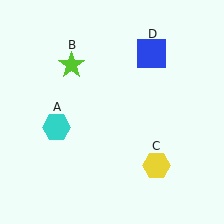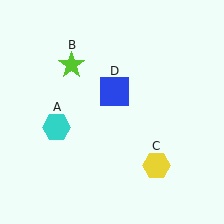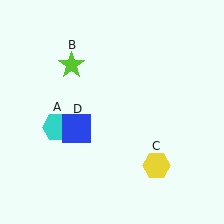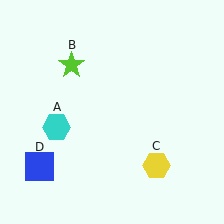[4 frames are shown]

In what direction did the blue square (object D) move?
The blue square (object D) moved down and to the left.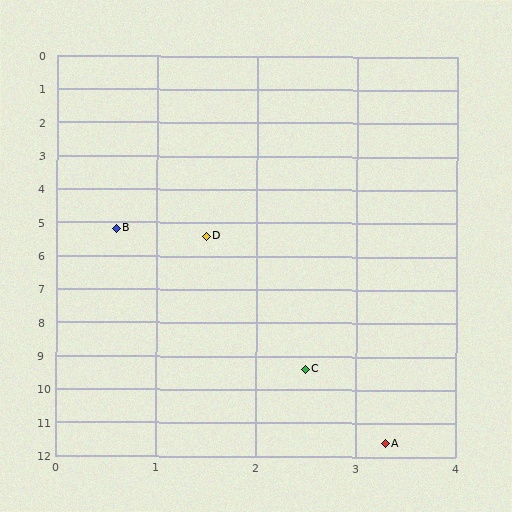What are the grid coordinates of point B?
Point B is at approximately (0.6, 5.2).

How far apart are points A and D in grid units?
Points A and D are about 6.5 grid units apart.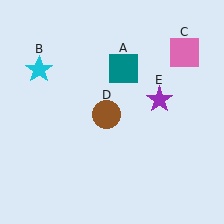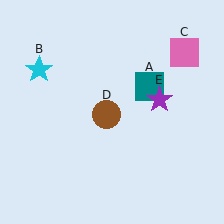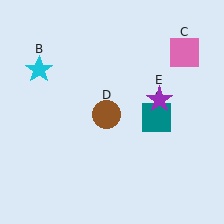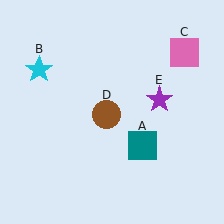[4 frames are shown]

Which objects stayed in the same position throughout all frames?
Cyan star (object B) and pink square (object C) and brown circle (object D) and purple star (object E) remained stationary.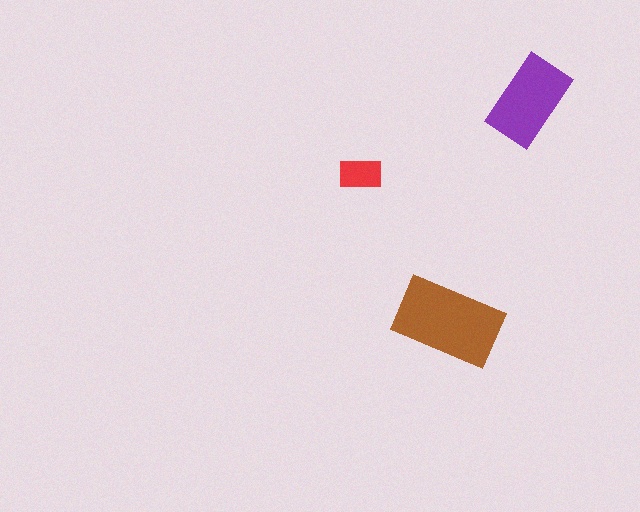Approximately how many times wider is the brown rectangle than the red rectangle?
About 2.5 times wider.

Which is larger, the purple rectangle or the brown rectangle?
The brown one.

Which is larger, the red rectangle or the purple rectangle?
The purple one.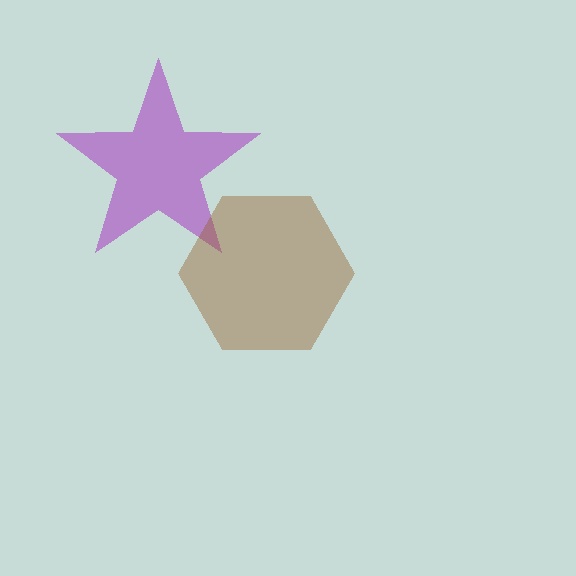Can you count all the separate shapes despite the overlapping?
Yes, there are 2 separate shapes.